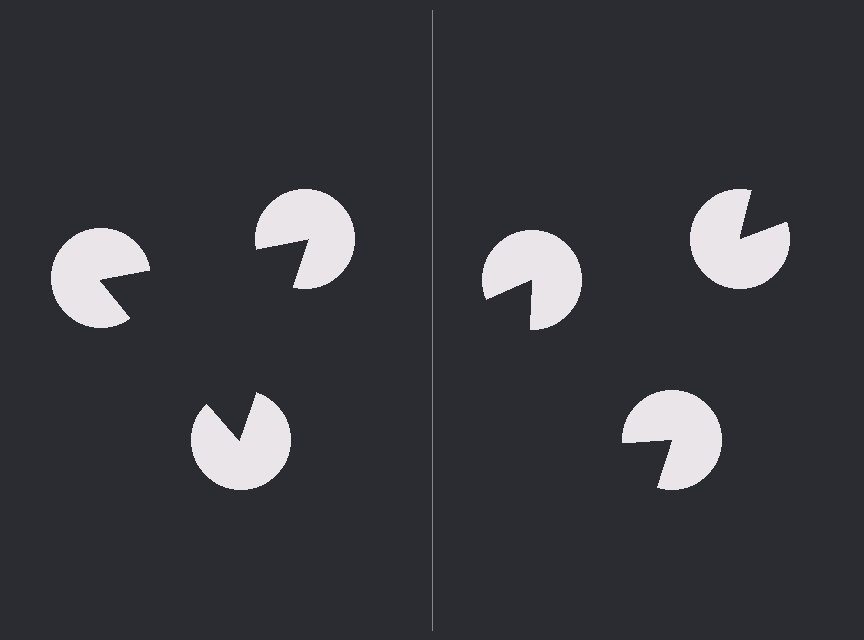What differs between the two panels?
The pac-man discs are positioned identically on both sides; only the wedge orientations differ. On the left they align to a triangle; on the right they are misaligned.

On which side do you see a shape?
An illusory triangle appears on the left side. On the right side the wedge cuts are rotated, so no coherent shape forms.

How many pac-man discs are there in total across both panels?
6 — 3 on each side.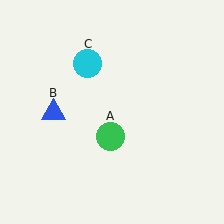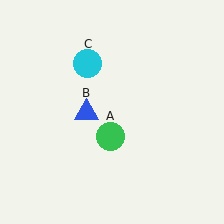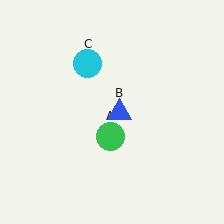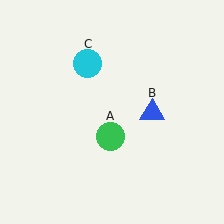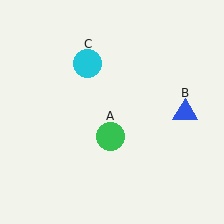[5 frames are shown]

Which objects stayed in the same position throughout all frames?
Green circle (object A) and cyan circle (object C) remained stationary.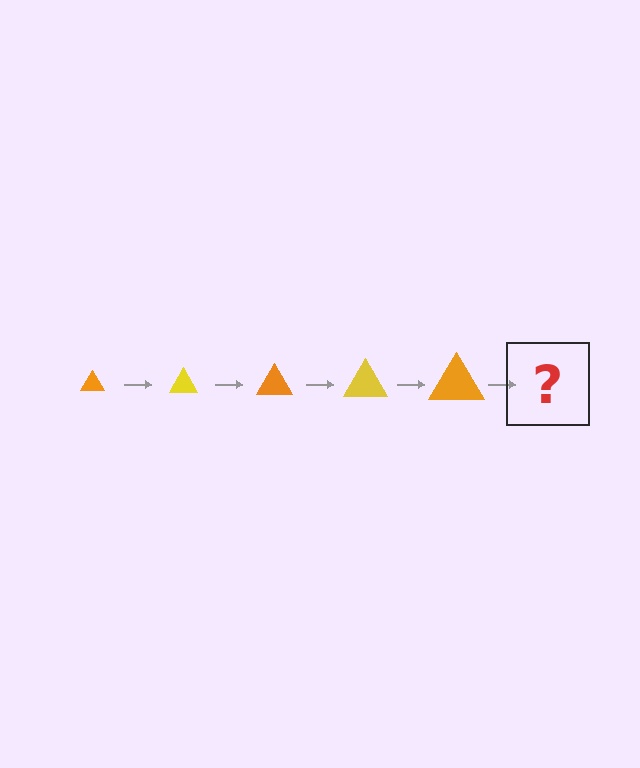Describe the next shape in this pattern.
It should be a yellow triangle, larger than the previous one.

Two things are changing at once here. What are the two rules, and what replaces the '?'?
The two rules are that the triangle grows larger each step and the color cycles through orange and yellow. The '?' should be a yellow triangle, larger than the previous one.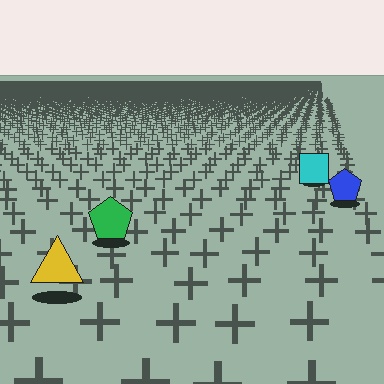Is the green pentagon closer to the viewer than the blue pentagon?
Yes. The green pentagon is closer — you can tell from the texture gradient: the ground texture is coarser near it.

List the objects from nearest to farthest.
From nearest to farthest: the yellow triangle, the green pentagon, the blue pentagon, the cyan square.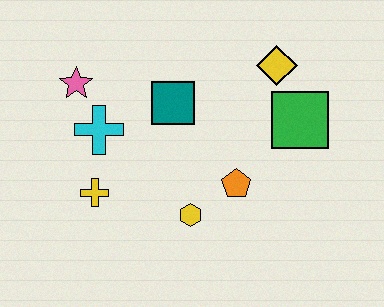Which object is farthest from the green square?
The pink star is farthest from the green square.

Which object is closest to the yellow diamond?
The green square is closest to the yellow diamond.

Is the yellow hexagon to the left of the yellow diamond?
Yes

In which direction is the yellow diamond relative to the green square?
The yellow diamond is above the green square.